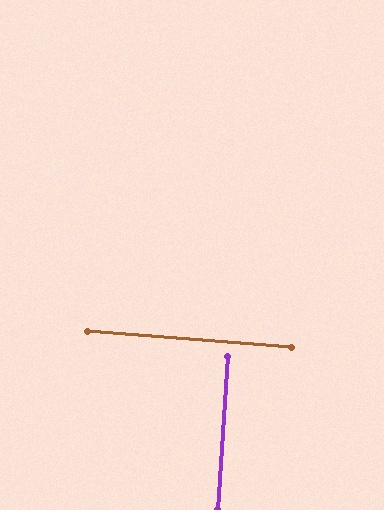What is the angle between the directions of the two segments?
Approximately 89 degrees.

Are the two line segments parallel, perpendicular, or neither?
Perpendicular — they meet at approximately 89°.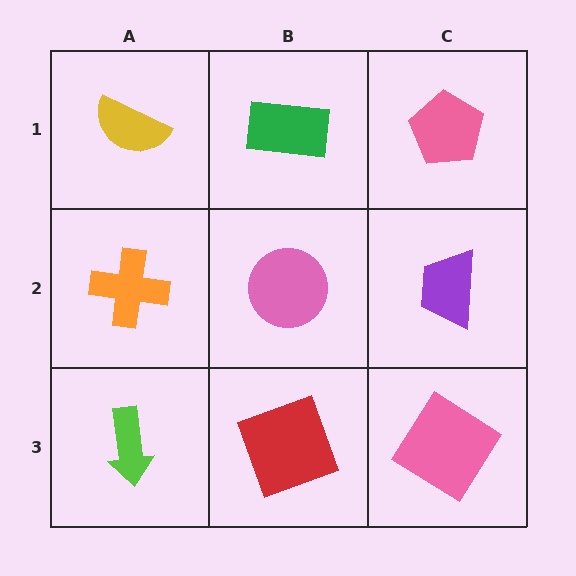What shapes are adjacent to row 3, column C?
A purple trapezoid (row 2, column C), a red square (row 3, column B).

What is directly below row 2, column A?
A lime arrow.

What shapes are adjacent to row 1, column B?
A pink circle (row 2, column B), a yellow semicircle (row 1, column A), a pink pentagon (row 1, column C).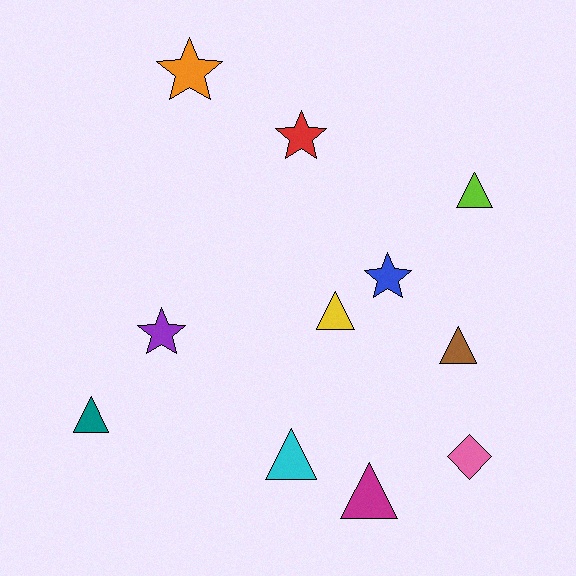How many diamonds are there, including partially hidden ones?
There is 1 diamond.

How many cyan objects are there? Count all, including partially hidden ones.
There is 1 cyan object.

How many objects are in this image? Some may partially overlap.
There are 11 objects.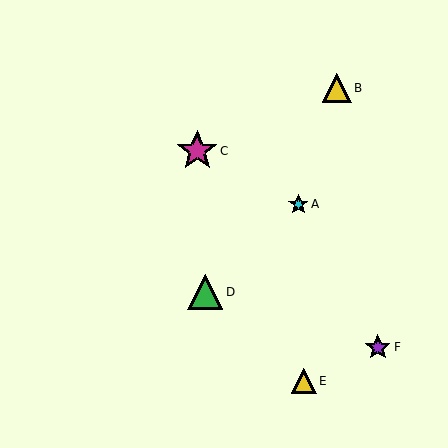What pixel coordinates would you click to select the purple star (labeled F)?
Click at (378, 347) to select the purple star F.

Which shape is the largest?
The magenta star (labeled C) is the largest.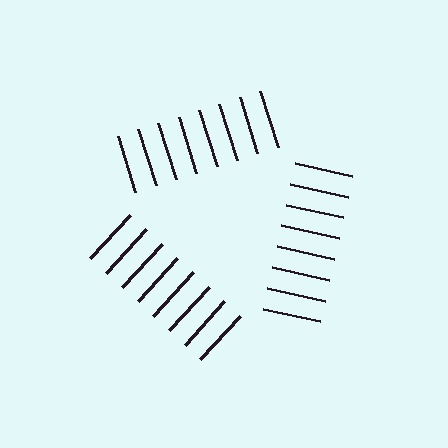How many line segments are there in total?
24 — 8 along each of the 3 edges.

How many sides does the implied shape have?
3 sides — the line-ends trace a triangle.